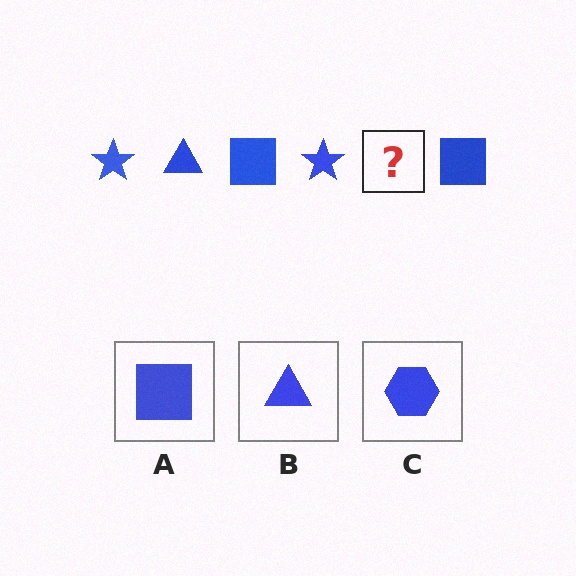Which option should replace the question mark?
Option B.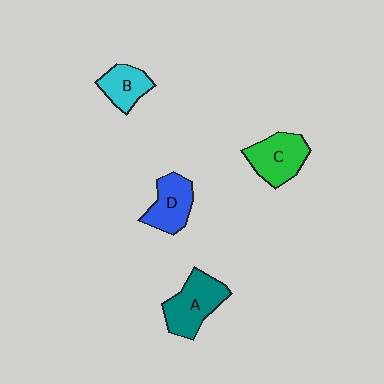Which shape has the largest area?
Shape A (teal).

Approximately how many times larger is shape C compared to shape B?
Approximately 1.4 times.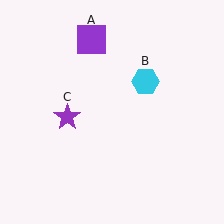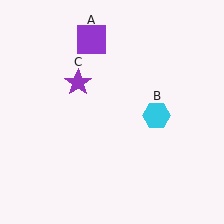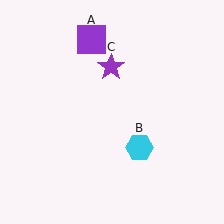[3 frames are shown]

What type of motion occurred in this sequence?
The cyan hexagon (object B), purple star (object C) rotated clockwise around the center of the scene.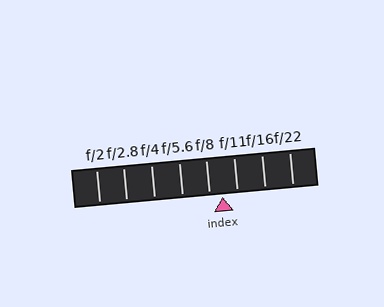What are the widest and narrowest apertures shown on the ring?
The widest aperture shown is f/2 and the narrowest is f/22.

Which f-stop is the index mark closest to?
The index mark is closest to f/8.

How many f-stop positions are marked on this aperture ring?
There are 8 f-stop positions marked.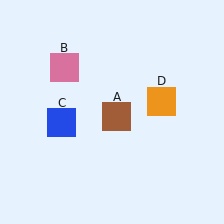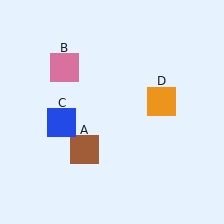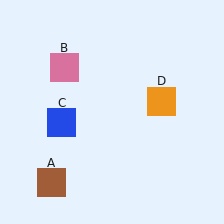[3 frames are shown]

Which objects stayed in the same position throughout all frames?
Pink square (object B) and blue square (object C) and orange square (object D) remained stationary.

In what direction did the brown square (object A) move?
The brown square (object A) moved down and to the left.